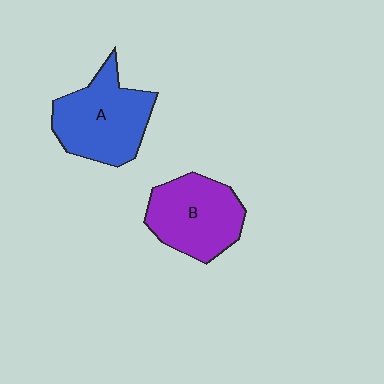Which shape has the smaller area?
Shape B (purple).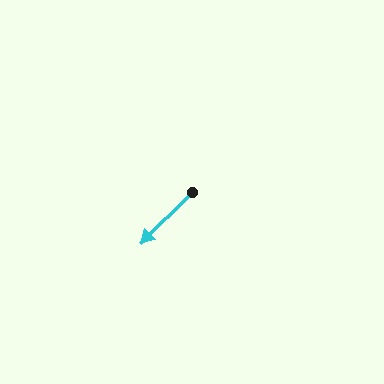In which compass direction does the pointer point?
Southwest.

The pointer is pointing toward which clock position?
Roughly 8 o'clock.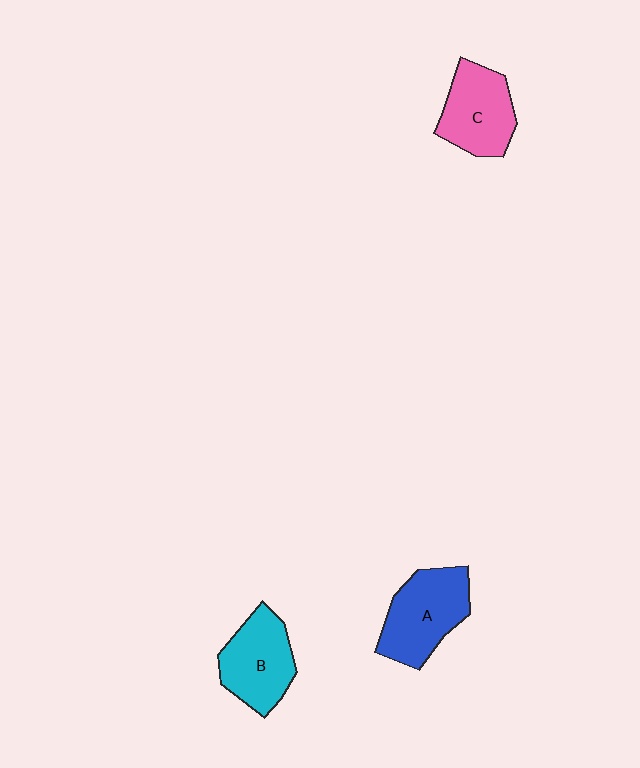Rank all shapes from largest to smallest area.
From largest to smallest: A (blue), B (cyan), C (pink).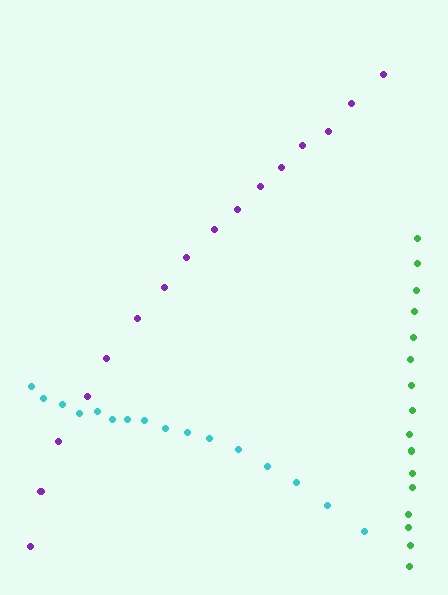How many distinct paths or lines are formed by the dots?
There are 3 distinct paths.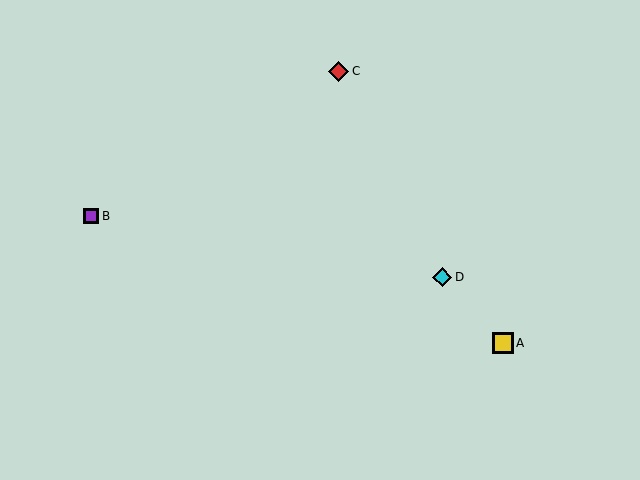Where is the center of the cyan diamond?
The center of the cyan diamond is at (442, 277).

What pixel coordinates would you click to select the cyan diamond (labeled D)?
Click at (442, 277) to select the cyan diamond D.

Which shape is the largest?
The yellow square (labeled A) is the largest.